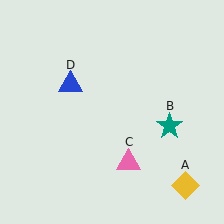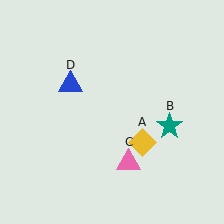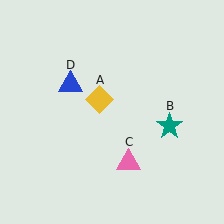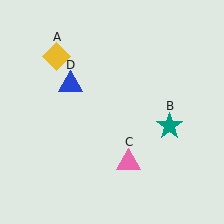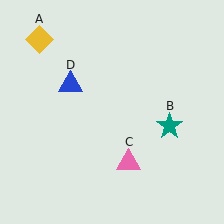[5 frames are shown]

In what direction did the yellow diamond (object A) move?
The yellow diamond (object A) moved up and to the left.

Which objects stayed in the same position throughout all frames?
Teal star (object B) and pink triangle (object C) and blue triangle (object D) remained stationary.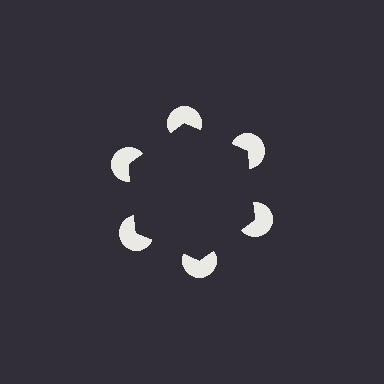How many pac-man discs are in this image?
There are 6 — one at each vertex of the illusory hexagon.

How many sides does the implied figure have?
6 sides.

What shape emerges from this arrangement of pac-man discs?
An illusory hexagon — its edges are inferred from the aligned wedge cuts in the pac-man discs, not physically drawn.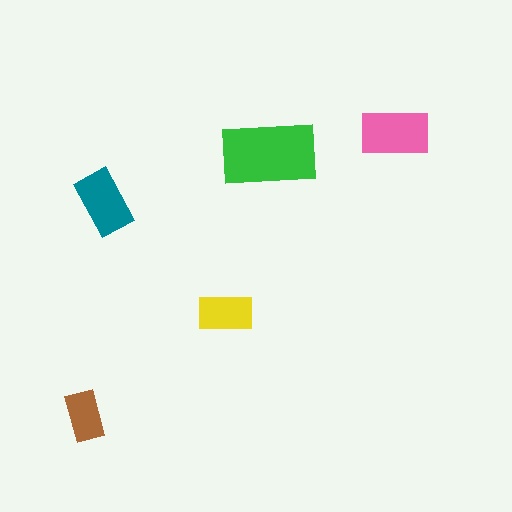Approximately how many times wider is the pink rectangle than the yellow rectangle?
About 1.5 times wider.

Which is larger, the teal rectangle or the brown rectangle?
The teal one.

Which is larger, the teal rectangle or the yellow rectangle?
The teal one.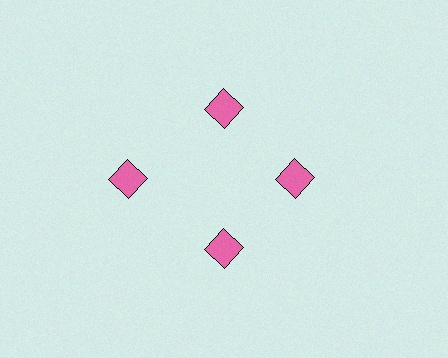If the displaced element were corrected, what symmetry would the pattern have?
It would have 4-fold rotational symmetry — the pattern would map onto itself every 90 degrees.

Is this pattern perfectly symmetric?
No. The 4 pink diamonds are arranged in a ring, but one element near the 9 o'clock position is pushed outward from the center, breaking the 4-fold rotational symmetry.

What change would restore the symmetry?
The symmetry would be restored by moving it inward, back onto the ring so that all 4 diamonds sit at equal angles and equal distance from the center.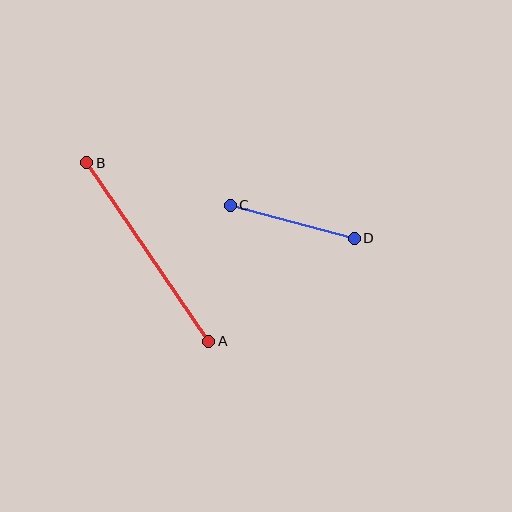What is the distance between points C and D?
The distance is approximately 128 pixels.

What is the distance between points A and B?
The distance is approximately 216 pixels.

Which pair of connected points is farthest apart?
Points A and B are farthest apart.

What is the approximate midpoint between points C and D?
The midpoint is at approximately (292, 222) pixels.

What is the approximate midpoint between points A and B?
The midpoint is at approximately (148, 252) pixels.